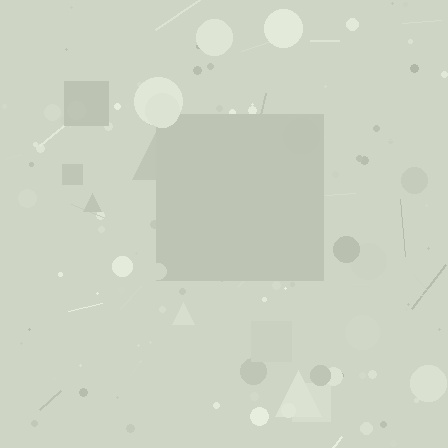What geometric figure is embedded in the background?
A square is embedded in the background.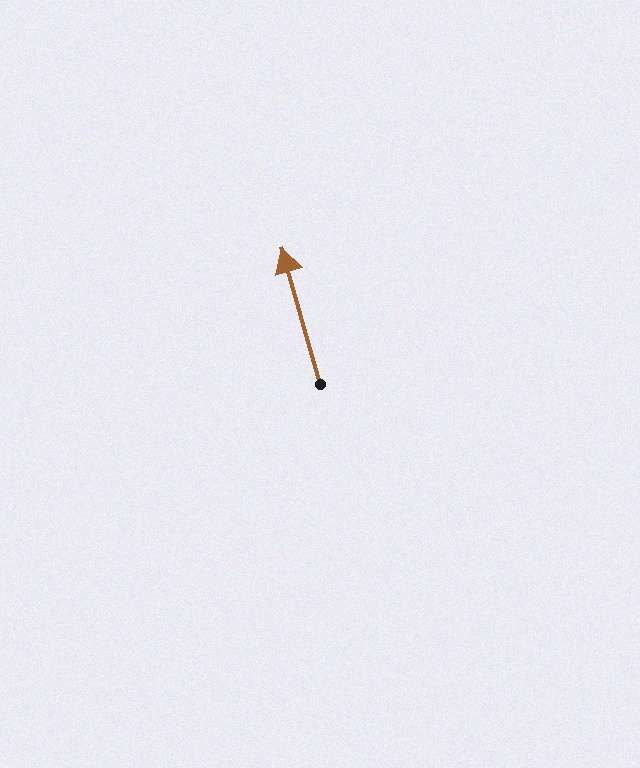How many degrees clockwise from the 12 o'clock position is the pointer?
Approximately 344 degrees.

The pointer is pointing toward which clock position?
Roughly 11 o'clock.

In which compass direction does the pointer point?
North.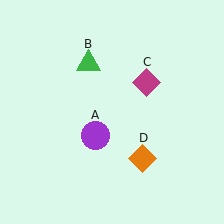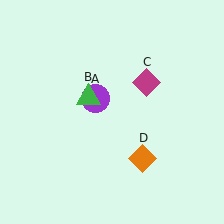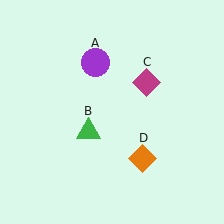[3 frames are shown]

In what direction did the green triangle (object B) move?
The green triangle (object B) moved down.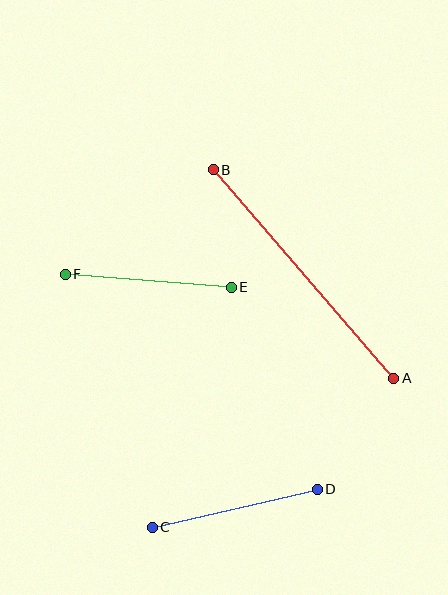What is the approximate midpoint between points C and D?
The midpoint is at approximately (235, 508) pixels.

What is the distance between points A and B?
The distance is approximately 276 pixels.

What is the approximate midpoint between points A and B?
The midpoint is at approximately (304, 274) pixels.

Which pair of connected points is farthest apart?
Points A and B are farthest apart.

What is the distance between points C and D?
The distance is approximately 169 pixels.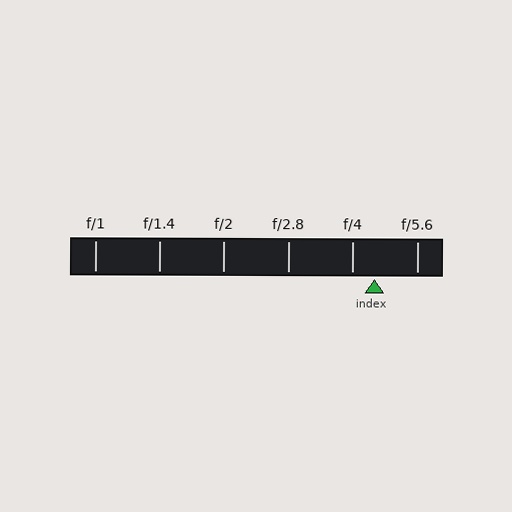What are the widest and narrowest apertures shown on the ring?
The widest aperture shown is f/1 and the narrowest is f/5.6.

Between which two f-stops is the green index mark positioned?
The index mark is between f/4 and f/5.6.